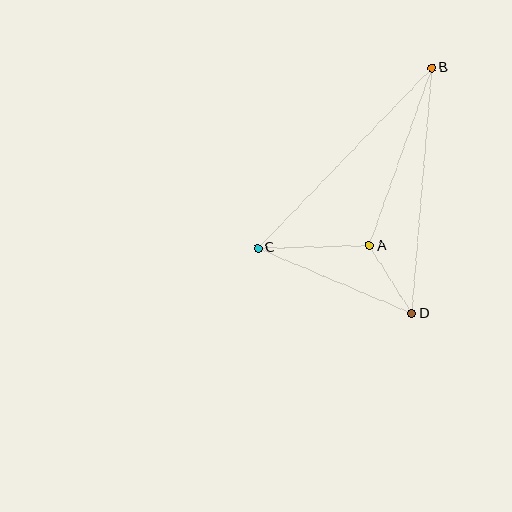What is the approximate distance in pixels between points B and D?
The distance between B and D is approximately 247 pixels.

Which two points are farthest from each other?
Points B and C are farthest from each other.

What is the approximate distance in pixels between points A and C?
The distance between A and C is approximately 111 pixels.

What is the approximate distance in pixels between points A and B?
The distance between A and B is approximately 189 pixels.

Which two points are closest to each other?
Points A and D are closest to each other.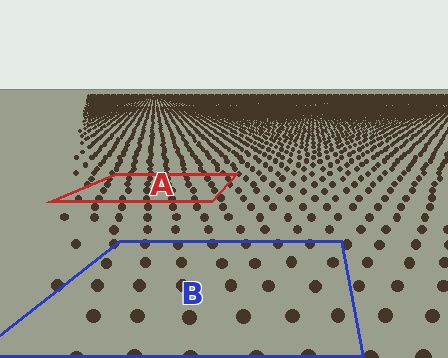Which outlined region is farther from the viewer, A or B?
Region A is farther from the viewer — the texture elements inside it appear smaller and more densely packed.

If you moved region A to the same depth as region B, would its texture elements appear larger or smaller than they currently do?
They would appear larger. At a closer depth, the same texture elements are projected at a bigger on-screen size.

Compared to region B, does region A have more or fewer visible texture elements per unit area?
Region A has more texture elements per unit area — they are packed more densely because it is farther away.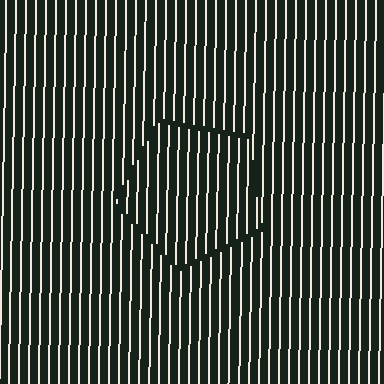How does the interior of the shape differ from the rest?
The interior of the shape contains the same grating, shifted by half a period — the contour is defined by the phase discontinuity where line-ends from the inner and outer gratings abut.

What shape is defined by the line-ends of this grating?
An illusory pentagon. The interior of the shape contains the same grating, shifted by half a period — the contour is defined by the phase discontinuity where line-ends from the inner and outer gratings abut.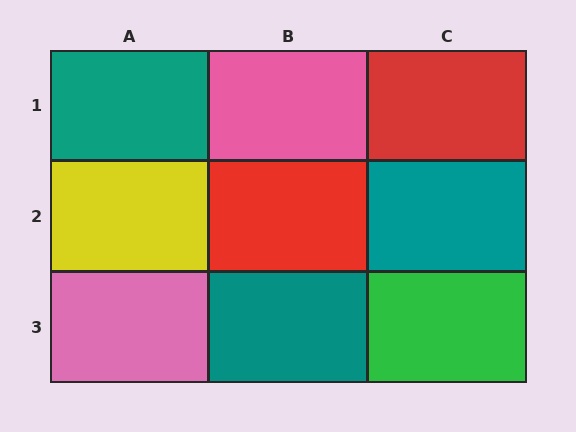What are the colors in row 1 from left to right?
Teal, pink, red.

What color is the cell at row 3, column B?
Teal.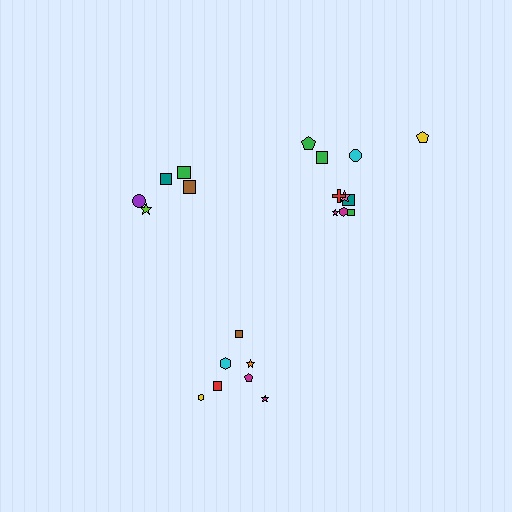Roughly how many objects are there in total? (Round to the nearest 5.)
Roughly 20 objects in total.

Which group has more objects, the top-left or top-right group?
The top-right group.